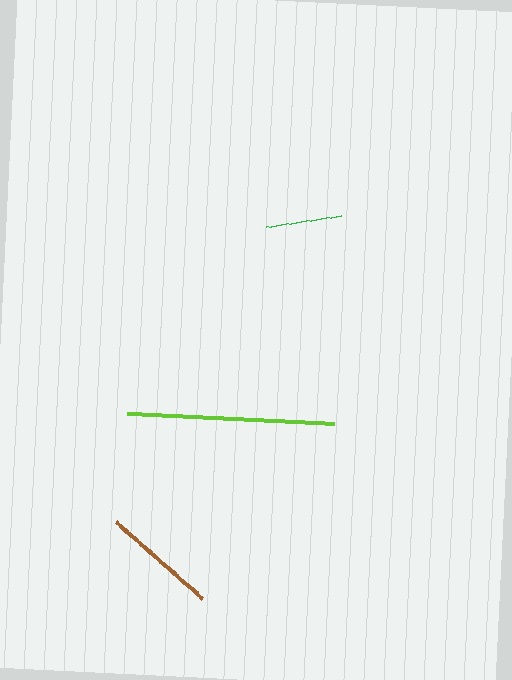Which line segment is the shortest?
The green line is the shortest at approximately 76 pixels.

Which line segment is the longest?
The lime line is the longest at approximately 207 pixels.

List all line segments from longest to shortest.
From longest to shortest: lime, brown, green.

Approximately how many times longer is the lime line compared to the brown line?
The lime line is approximately 1.8 times the length of the brown line.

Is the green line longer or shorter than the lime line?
The lime line is longer than the green line.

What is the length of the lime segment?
The lime segment is approximately 207 pixels long.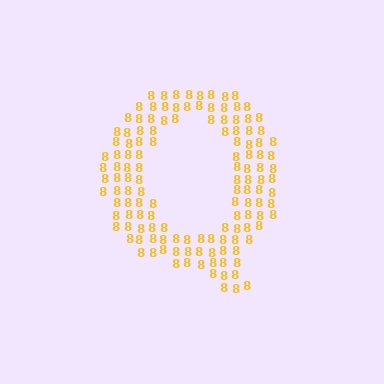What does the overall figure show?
The overall figure shows the letter Q.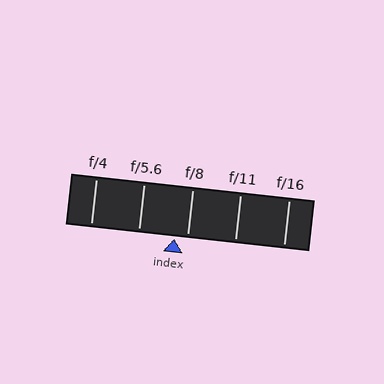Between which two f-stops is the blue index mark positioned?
The index mark is between f/5.6 and f/8.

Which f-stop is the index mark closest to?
The index mark is closest to f/8.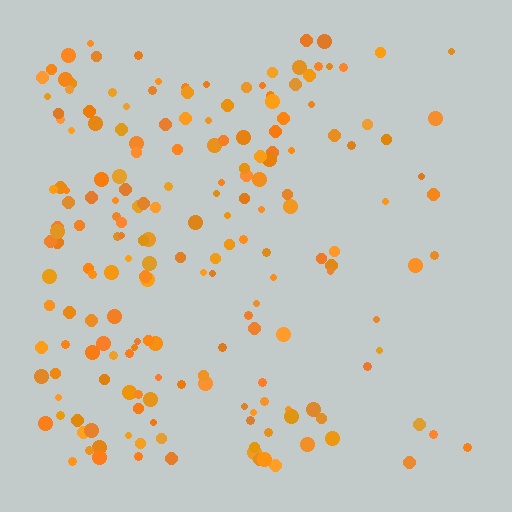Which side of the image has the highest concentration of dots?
The left.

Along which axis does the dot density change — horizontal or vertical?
Horizontal.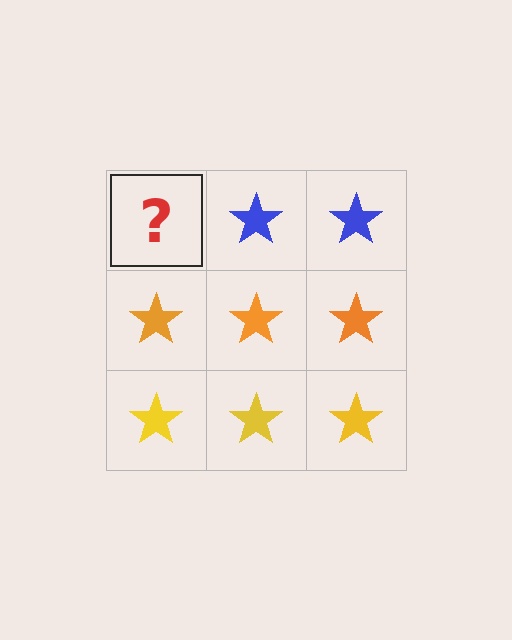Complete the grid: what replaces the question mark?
The question mark should be replaced with a blue star.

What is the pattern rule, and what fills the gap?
The rule is that each row has a consistent color. The gap should be filled with a blue star.